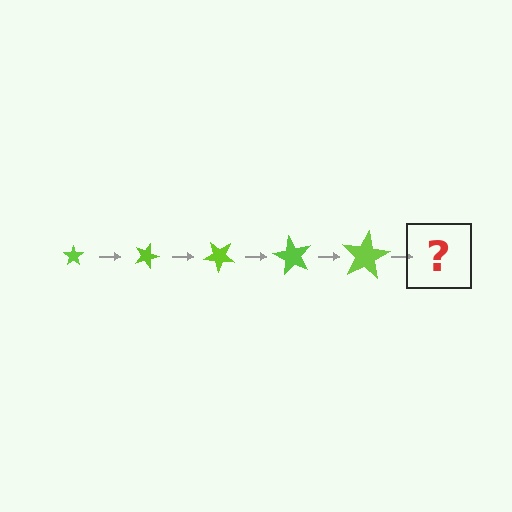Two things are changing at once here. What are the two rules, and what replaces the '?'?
The two rules are that the star grows larger each step and it rotates 20 degrees each step. The '?' should be a star, larger than the previous one and rotated 100 degrees from the start.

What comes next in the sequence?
The next element should be a star, larger than the previous one and rotated 100 degrees from the start.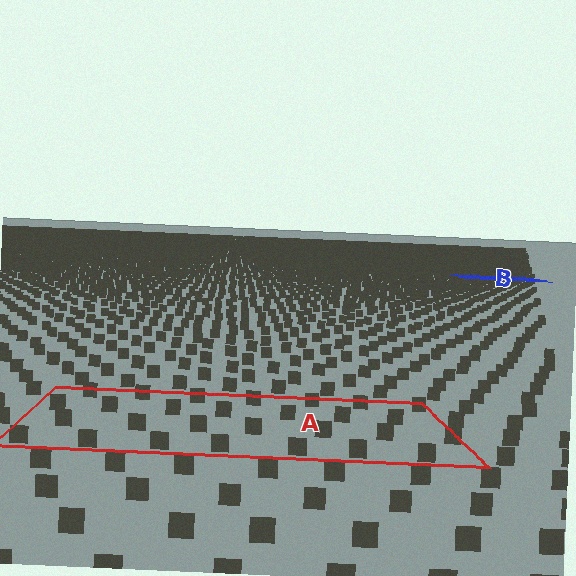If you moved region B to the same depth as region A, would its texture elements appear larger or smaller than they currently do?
They would appear larger. At a closer depth, the same texture elements are projected at a bigger on-screen size.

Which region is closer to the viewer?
Region A is closer. The texture elements there are larger and more spread out.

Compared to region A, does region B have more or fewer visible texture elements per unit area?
Region B has more texture elements per unit area — they are packed more densely because it is farther away.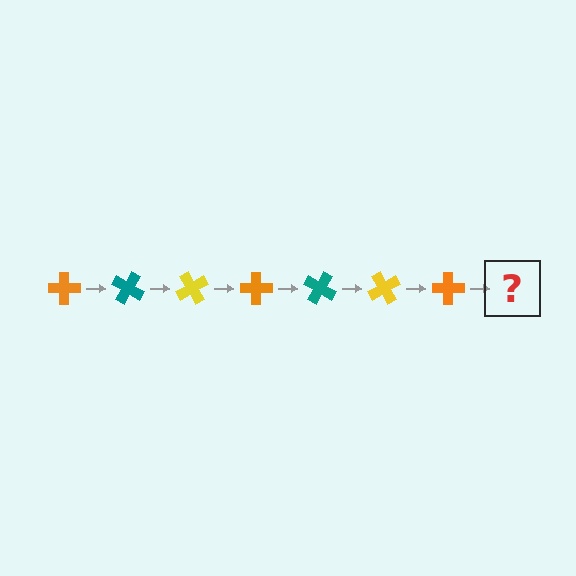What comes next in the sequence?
The next element should be a teal cross, rotated 210 degrees from the start.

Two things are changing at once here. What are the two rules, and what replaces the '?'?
The two rules are that it rotates 30 degrees each step and the color cycles through orange, teal, and yellow. The '?' should be a teal cross, rotated 210 degrees from the start.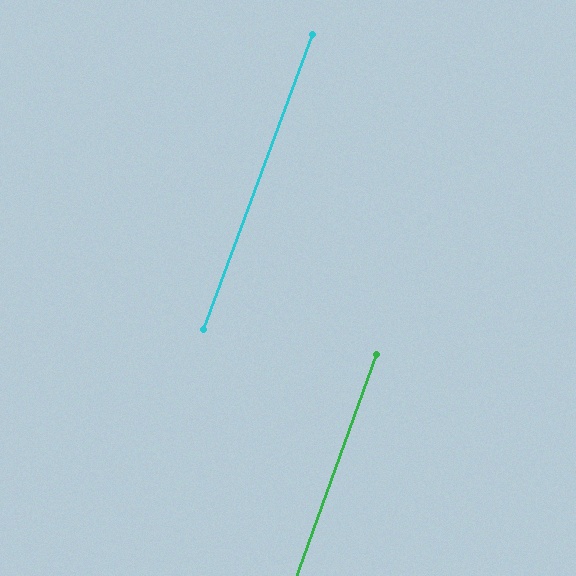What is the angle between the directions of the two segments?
Approximately 0 degrees.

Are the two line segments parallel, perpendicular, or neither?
Parallel — their directions differ by only 0.4°.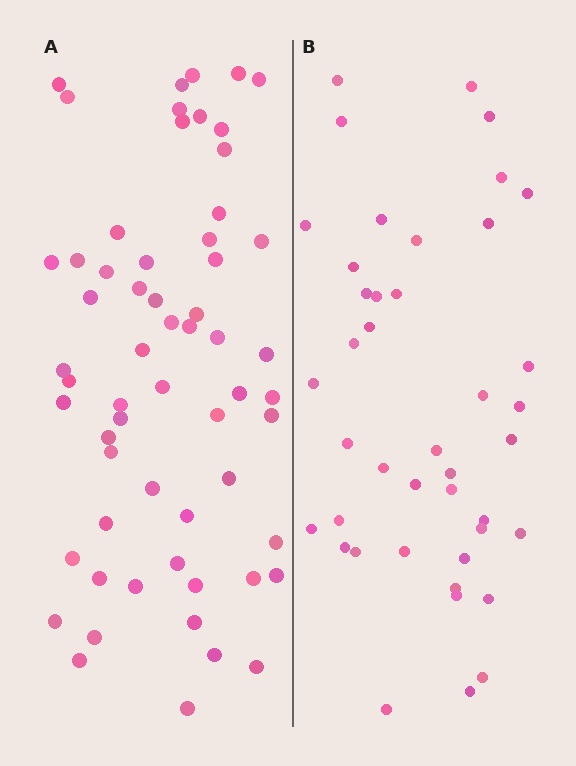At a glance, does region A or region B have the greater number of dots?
Region A (the left region) has more dots.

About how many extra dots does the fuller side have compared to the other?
Region A has approximately 20 more dots than region B.